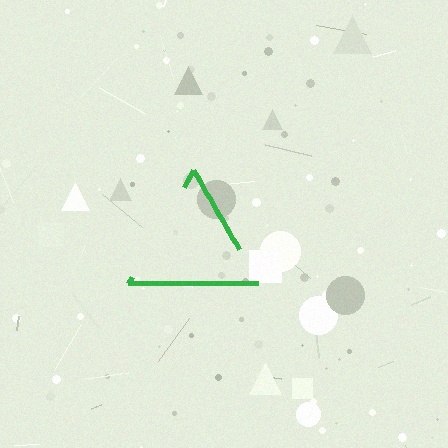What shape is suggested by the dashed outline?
The dashed outline suggests a triangle.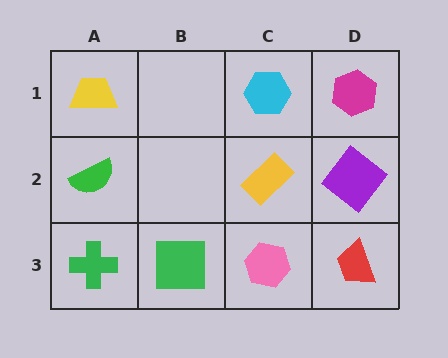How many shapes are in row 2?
3 shapes.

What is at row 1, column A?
A yellow trapezoid.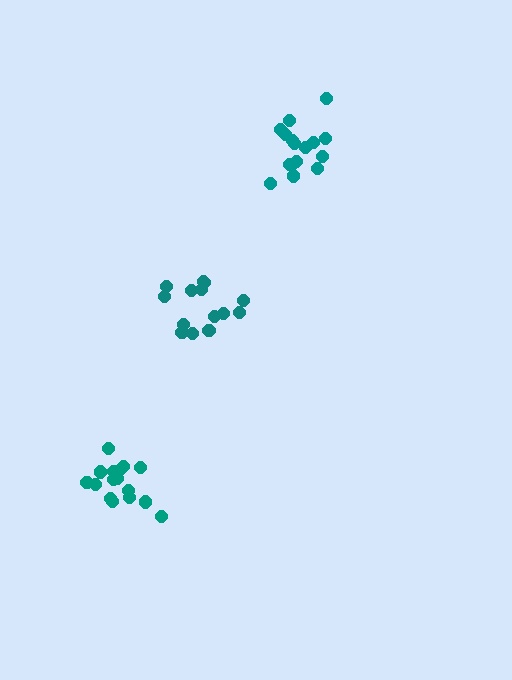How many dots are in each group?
Group 1: 14 dots, Group 2: 16 dots, Group 3: 16 dots (46 total).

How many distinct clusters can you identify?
There are 3 distinct clusters.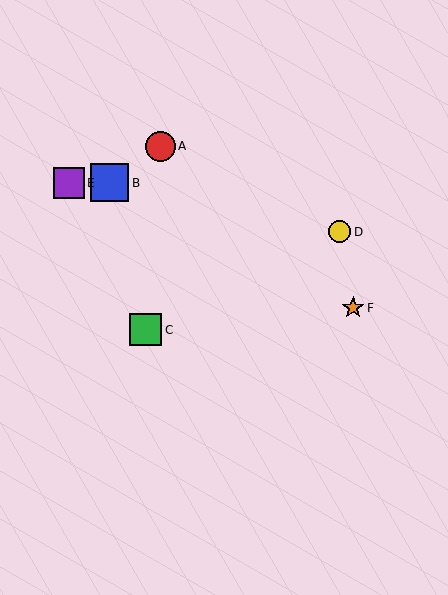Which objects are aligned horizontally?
Objects B, E are aligned horizontally.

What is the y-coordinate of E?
Object E is at y≈183.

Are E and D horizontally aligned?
No, E is at y≈183 and D is at y≈232.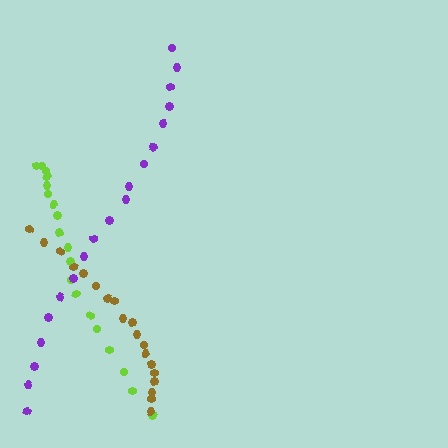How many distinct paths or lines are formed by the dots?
There are 3 distinct paths.